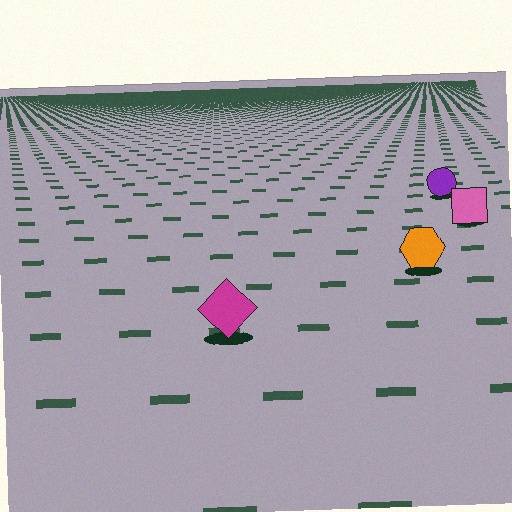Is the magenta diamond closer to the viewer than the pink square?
Yes. The magenta diamond is closer — you can tell from the texture gradient: the ground texture is coarser near it.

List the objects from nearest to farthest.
From nearest to farthest: the magenta diamond, the orange hexagon, the pink square, the purple circle.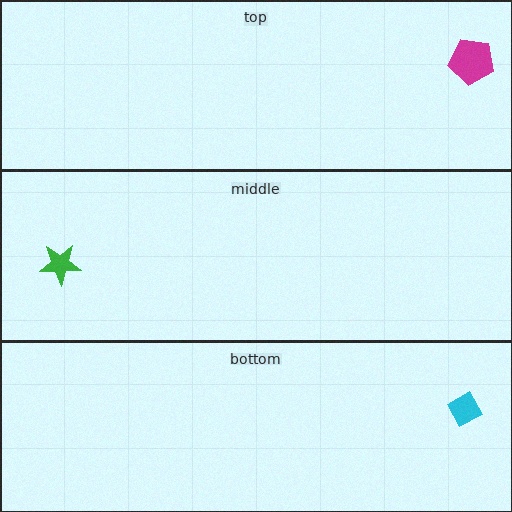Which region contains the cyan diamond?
The bottom region.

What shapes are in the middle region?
The green star.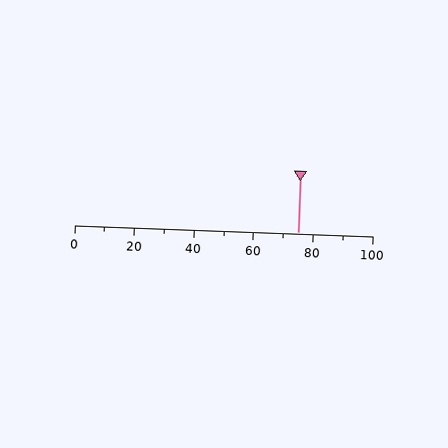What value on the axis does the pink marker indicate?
The marker indicates approximately 75.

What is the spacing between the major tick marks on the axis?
The major ticks are spaced 20 apart.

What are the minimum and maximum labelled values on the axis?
The axis runs from 0 to 100.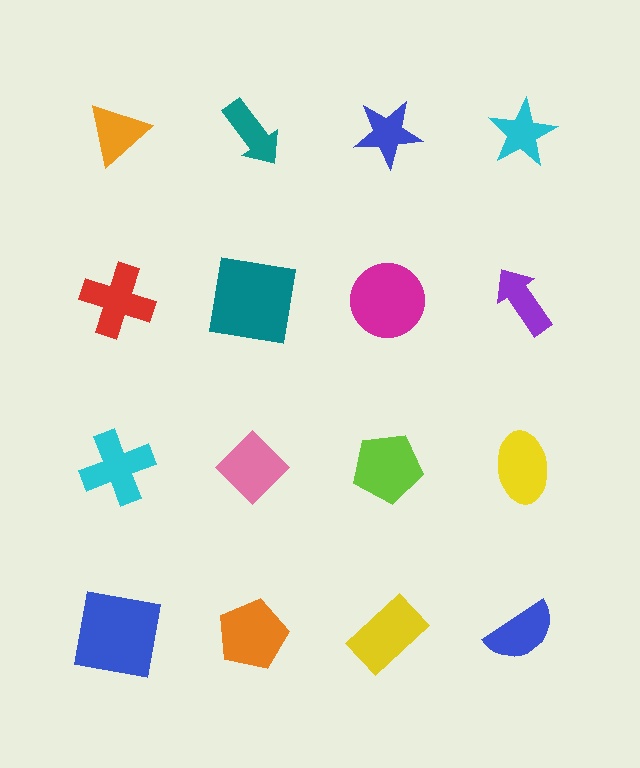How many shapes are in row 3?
4 shapes.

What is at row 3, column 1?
A cyan cross.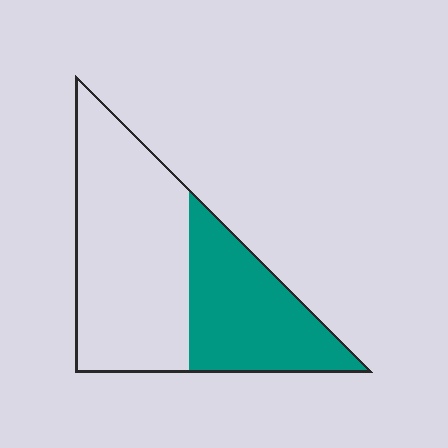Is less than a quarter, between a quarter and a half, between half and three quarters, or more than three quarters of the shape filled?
Between a quarter and a half.